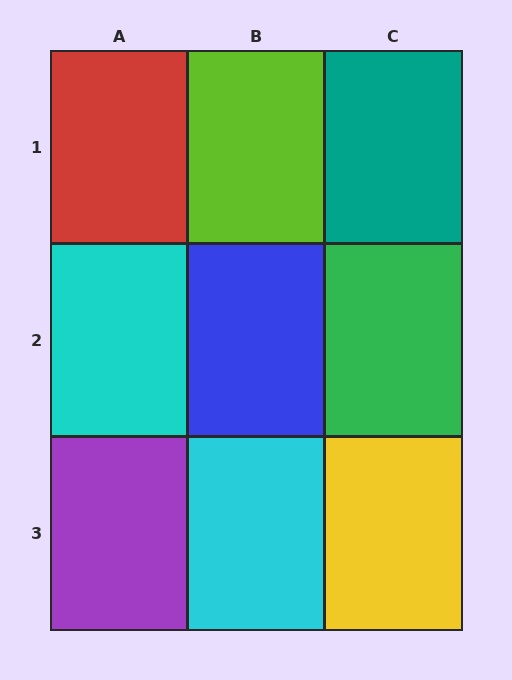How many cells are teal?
1 cell is teal.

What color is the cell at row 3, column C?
Yellow.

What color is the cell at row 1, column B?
Lime.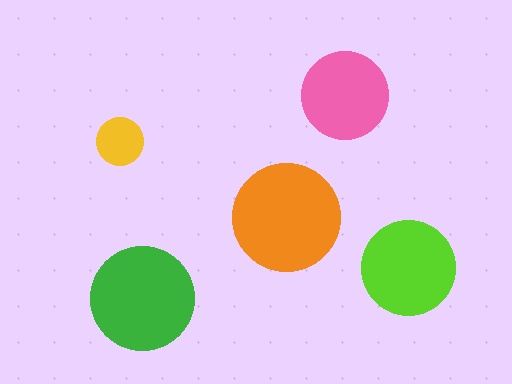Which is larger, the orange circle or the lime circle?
The orange one.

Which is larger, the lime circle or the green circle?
The green one.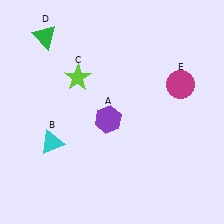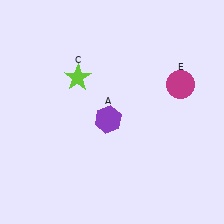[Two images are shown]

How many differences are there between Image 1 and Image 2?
There are 2 differences between the two images.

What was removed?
The cyan triangle (B), the green triangle (D) were removed in Image 2.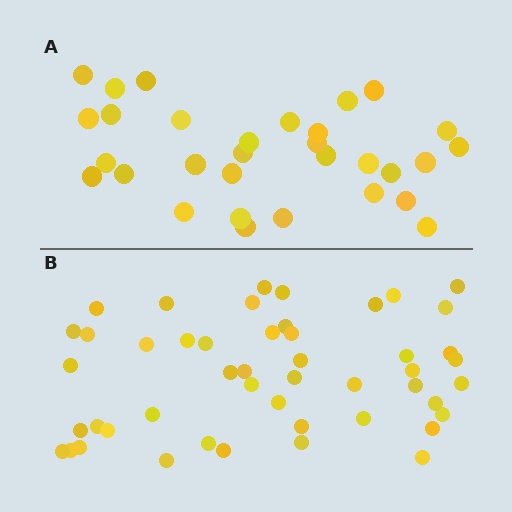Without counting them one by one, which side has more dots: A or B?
Region B (the bottom region) has more dots.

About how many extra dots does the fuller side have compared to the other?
Region B has approximately 15 more dots than region A.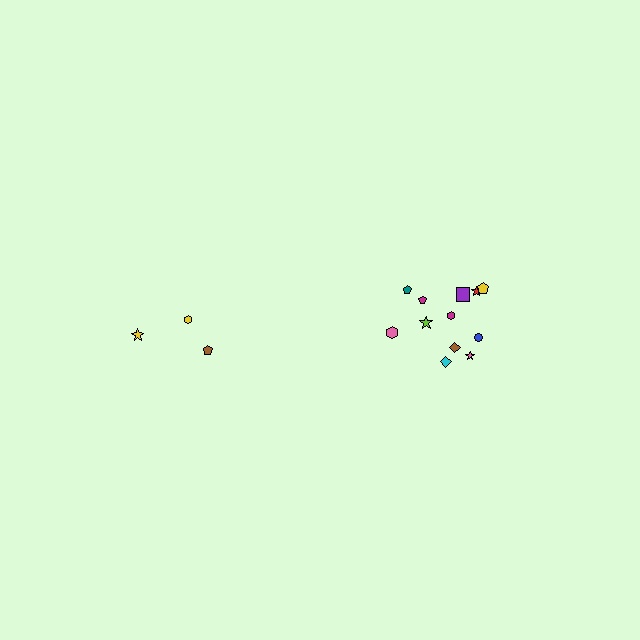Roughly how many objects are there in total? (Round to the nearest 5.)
Roughly 15 objects in total.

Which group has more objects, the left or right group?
The right group.